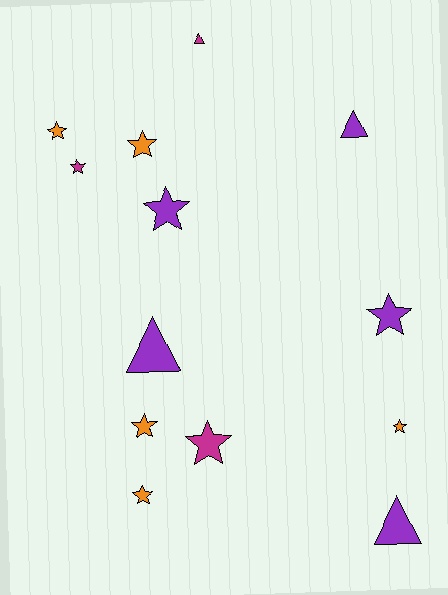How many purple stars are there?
There are 2 purple stars.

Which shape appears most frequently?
Star, with 9 objects.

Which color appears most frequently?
Purple, with 5 objects.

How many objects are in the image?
There are 13 objects.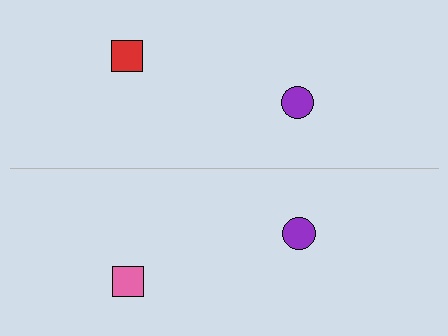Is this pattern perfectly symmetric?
No, the pattern is not perfectly symmetric. The pink square on the bottom side breaks the symmetry — its mirror counterpart is red.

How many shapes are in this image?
There are 4 shapes in this image.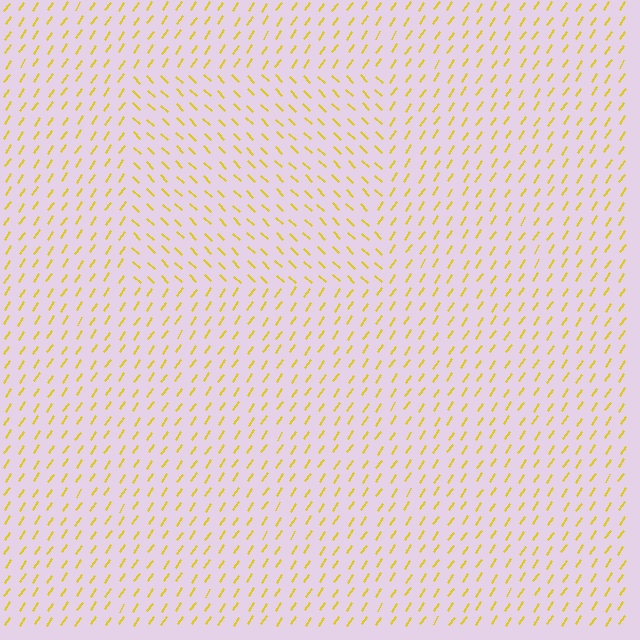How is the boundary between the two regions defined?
The boundary is defined purely by a change in line orientation (approximately 80 degrees difference). All lines are the same color and thickness.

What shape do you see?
I see a rectangle.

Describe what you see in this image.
The image is filled with small yellow line segments. A rectangle region in the image has lines oriented differently from the surrounding lines, creating a visible texture boundary.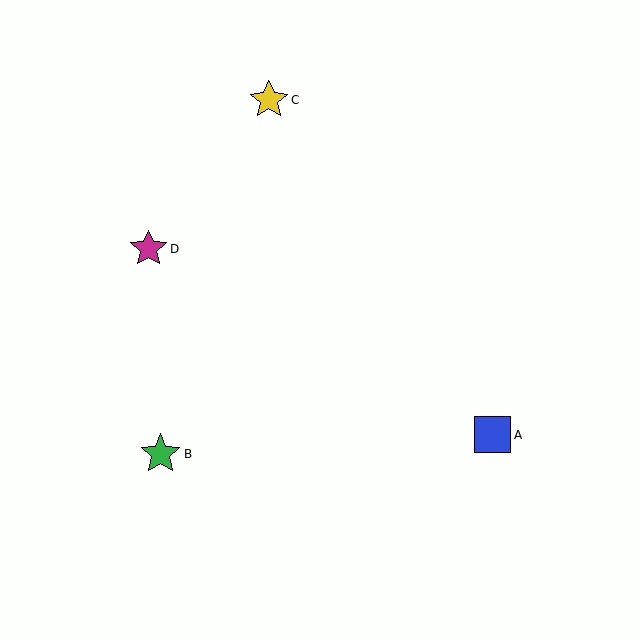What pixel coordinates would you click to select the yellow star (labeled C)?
Click at (269, 100) to select the yellow star C.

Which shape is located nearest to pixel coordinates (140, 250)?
The magenta star (labeled D) at (148, 249) is nearest to that location.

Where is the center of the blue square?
The center of the blue square is at (492, 435).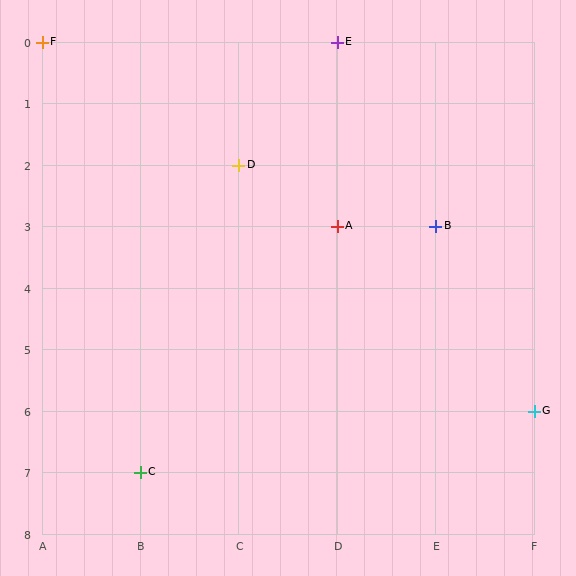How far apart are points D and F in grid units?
Points D and F are 2 columns and 2 rows apart (about 2.8 grid units diagonally).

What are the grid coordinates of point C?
Point C is at grid coordinates (B, 7).